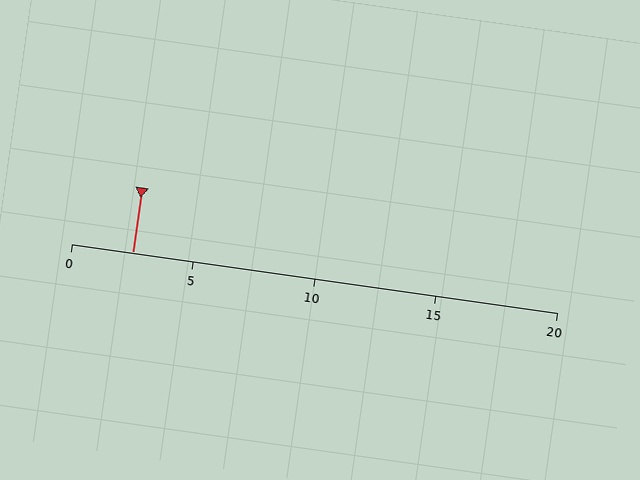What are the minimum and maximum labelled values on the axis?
The axis runs from 0 to 20.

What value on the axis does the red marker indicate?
The marker indicates approximately 2.5.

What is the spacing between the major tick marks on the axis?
The major ticks are spaced 5 apart.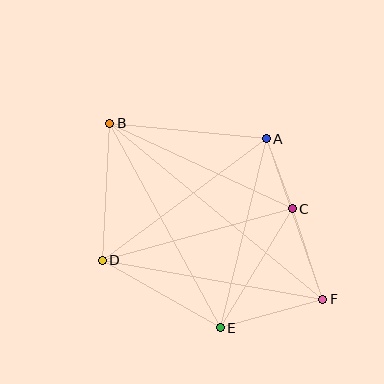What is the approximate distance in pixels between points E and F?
The distance between E and F is approximately 106 pixels.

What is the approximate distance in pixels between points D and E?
The distance between D and E is approximately 136 pixels.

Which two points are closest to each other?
Points A and C are closest to each other.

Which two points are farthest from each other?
Points B and F are farthest from each other.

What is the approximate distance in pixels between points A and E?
The distance between A and E is approximately 194 pixels.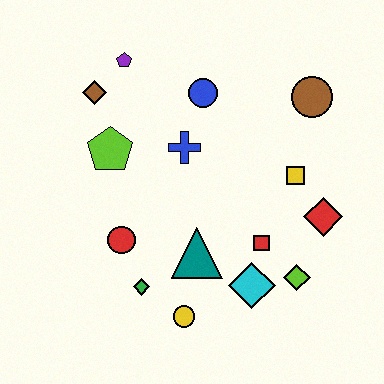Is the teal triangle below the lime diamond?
No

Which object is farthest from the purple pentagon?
The lime diamond is farthest from the purple pentagon.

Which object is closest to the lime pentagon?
The brown diamond is closest to the lime pentagon.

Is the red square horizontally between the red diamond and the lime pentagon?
Yes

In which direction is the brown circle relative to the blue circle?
The brown circle is to the right of the blue circle.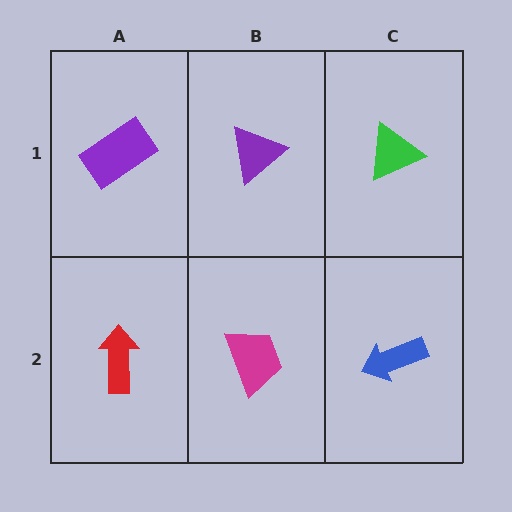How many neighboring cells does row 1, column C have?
2.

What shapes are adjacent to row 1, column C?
A blue arrow (row 2, column C), a purple triangle (row 1, column B).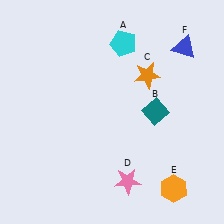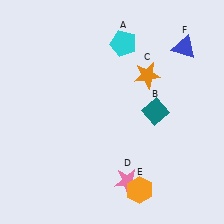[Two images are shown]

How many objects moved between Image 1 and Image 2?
1 object moved between the two images.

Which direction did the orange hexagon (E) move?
The orange hexagon (E) moved left.